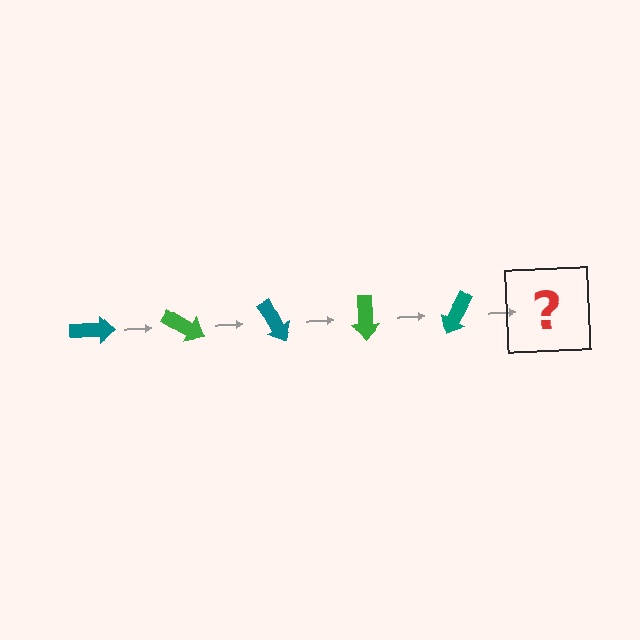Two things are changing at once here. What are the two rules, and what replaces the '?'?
The two rules are that it rotates 30 degrees each step and the color cycles through teal and green. The '?' should be a green arrow, rotated 150 degrees from the start.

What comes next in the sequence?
The next element should be a green arrow, rotated 150 degrees from the start.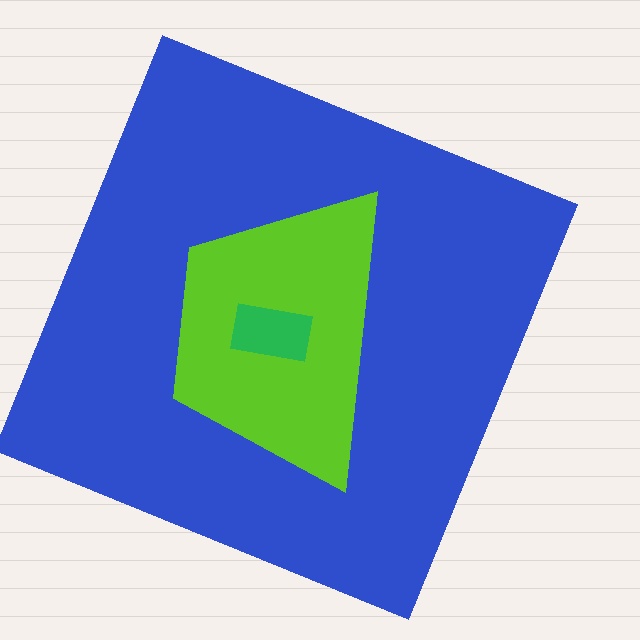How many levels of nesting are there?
3.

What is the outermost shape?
The blue square.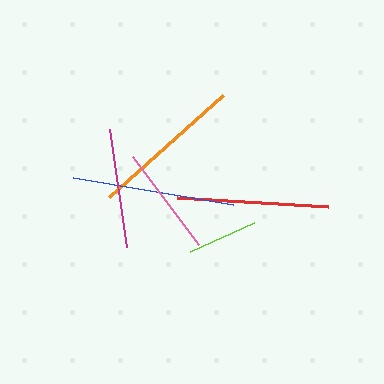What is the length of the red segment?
The red segment is approximately 151 pixels long.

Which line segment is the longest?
The blue line is the longest at approximately 162 pixels.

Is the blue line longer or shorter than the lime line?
The blue line is longer than the lime line.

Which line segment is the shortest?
The lime line is the shortest at approximately 71 pixels.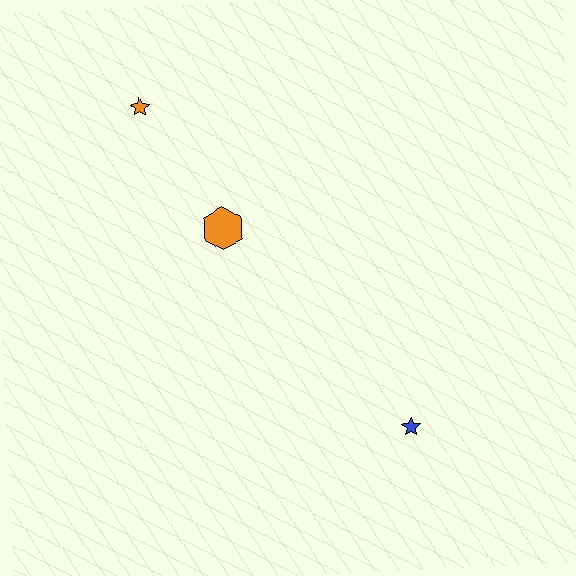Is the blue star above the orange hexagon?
No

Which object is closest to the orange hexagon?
The orange star is closest to the orange hexagon.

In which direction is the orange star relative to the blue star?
The orange star is above the blue star.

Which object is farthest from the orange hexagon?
The blue star is farthest from the orange hexagon.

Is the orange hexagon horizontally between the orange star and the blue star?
Yes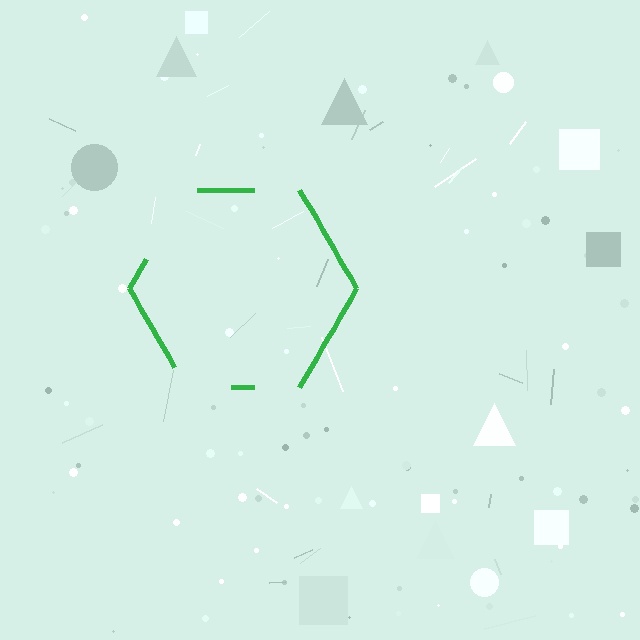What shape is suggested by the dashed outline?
The dashed outline suggests a hexagon.